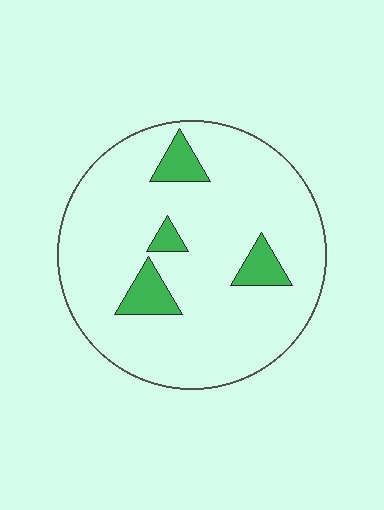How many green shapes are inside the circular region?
4.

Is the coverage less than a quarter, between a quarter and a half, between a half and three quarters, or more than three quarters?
Less than a quarter.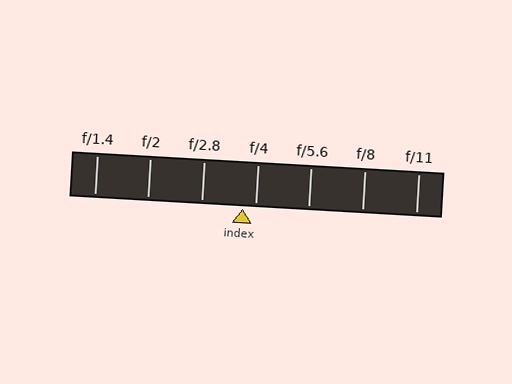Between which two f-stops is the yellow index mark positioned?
The index mark is between f/2.8 and f/4.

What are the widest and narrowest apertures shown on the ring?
The widest aperture shown is f/1.4 and the narrowest is f/11.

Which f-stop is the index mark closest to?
The index mark is closest to f/4.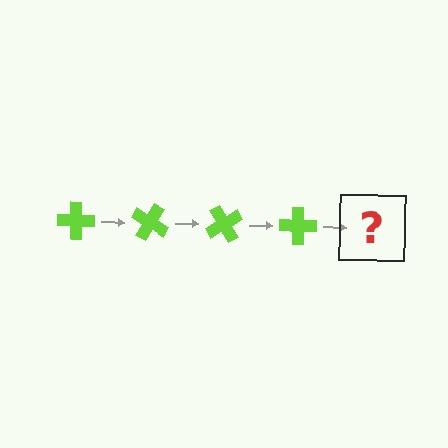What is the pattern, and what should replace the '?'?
The pattern is that the cross rotates 30 degrees each step. The '?' should be a lime cross rotated 120 degrees.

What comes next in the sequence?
The next element should be a lime cross rotated 120 degrees.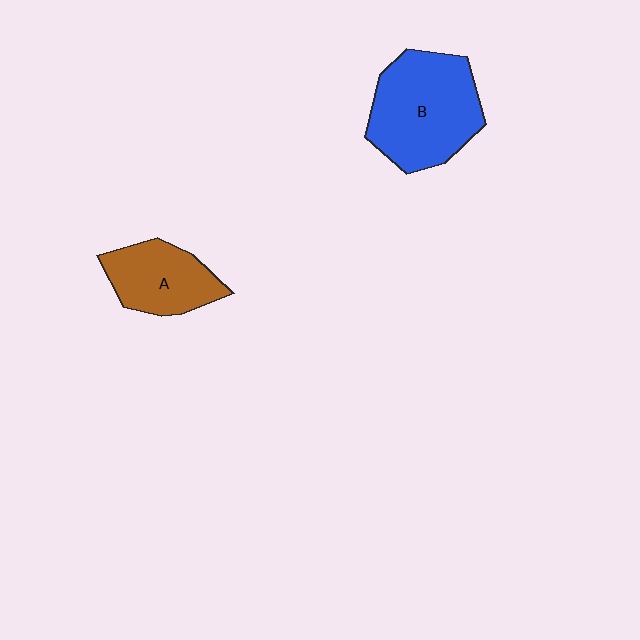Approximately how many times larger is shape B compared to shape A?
Approximately 1.6 times.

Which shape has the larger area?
Shape B (blue).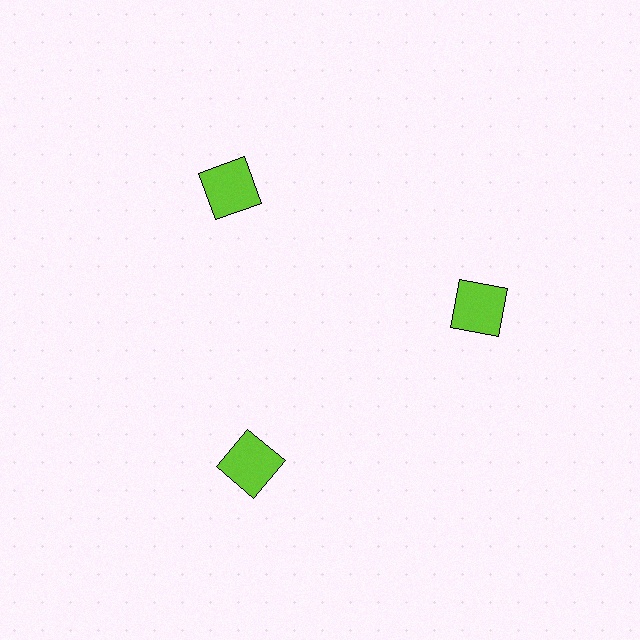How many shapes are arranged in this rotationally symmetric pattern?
There are 3 shapes, arranged in 3 groups of 1.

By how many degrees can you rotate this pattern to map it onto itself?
The pattern maps onto itself every 120 degrees of rotation.